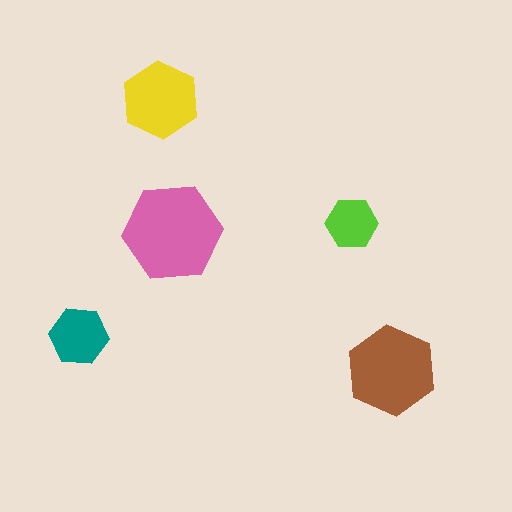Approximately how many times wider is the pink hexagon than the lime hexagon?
About 2 times wider.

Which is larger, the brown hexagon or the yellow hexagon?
The brown one.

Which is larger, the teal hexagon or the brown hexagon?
The brown one.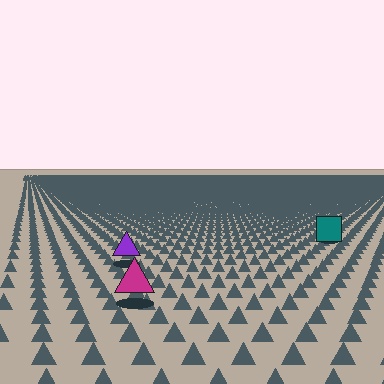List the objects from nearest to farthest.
From nearest to farthest: the magenta triangle, the purple triangle, the teal square.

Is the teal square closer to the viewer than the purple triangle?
No. The purple triangle is closer — you can tell from the texture gradient: the ground texture is coarser near it.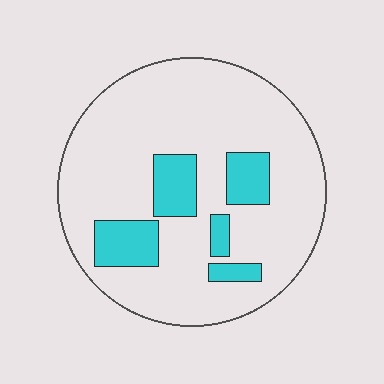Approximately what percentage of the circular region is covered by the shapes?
Approximately 20%.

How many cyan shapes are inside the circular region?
5.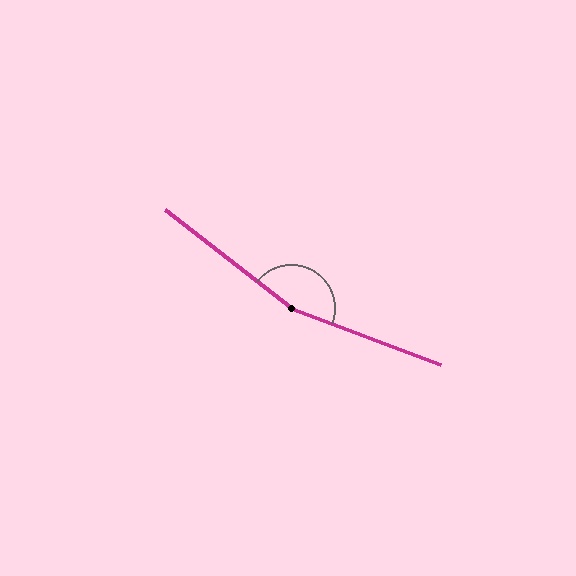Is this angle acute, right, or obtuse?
It is obtuse.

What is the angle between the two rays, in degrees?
Approximately 162 degrees.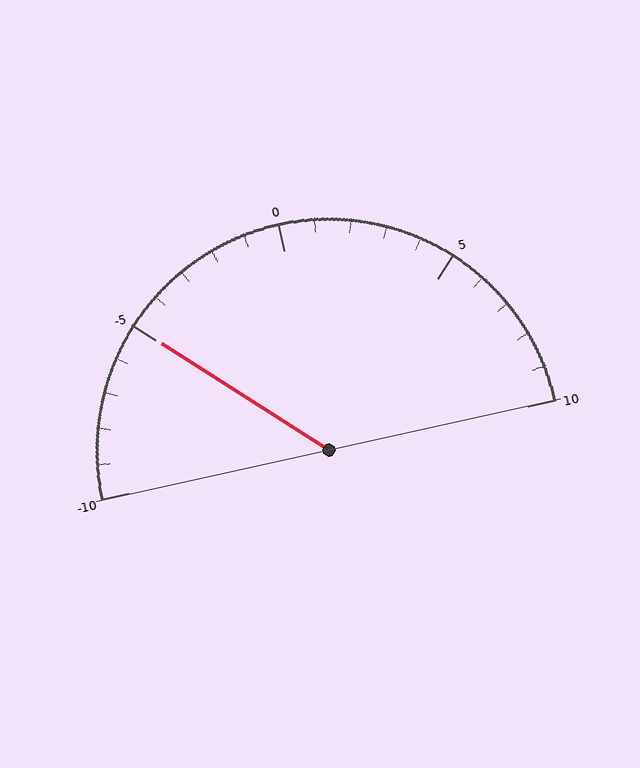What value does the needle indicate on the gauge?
The needle indicates approximately -5.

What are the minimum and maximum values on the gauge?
The gauge ranges from -10 to 10.